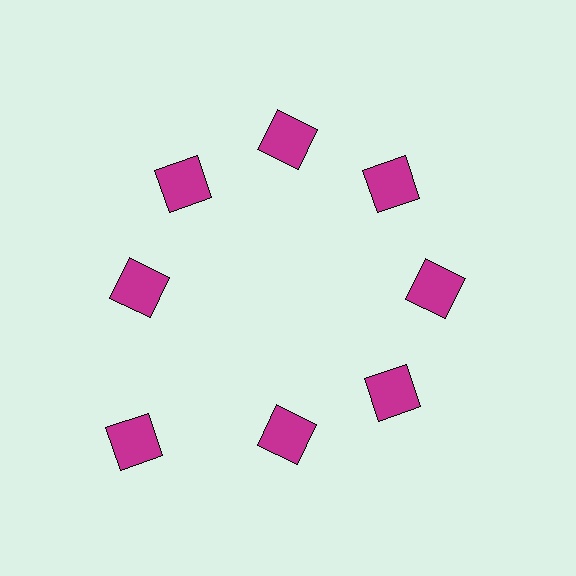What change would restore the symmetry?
The symmetry would be restored by moving it inward, back onto the ring so that all 8 squares sit at equal angles and equal distance from the center.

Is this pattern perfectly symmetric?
No. The 8 magenta squares are arranged in a ring, but one element near the 8 o'clock position is pushed outward from the center, breaking the 8-fold rotational symmetry.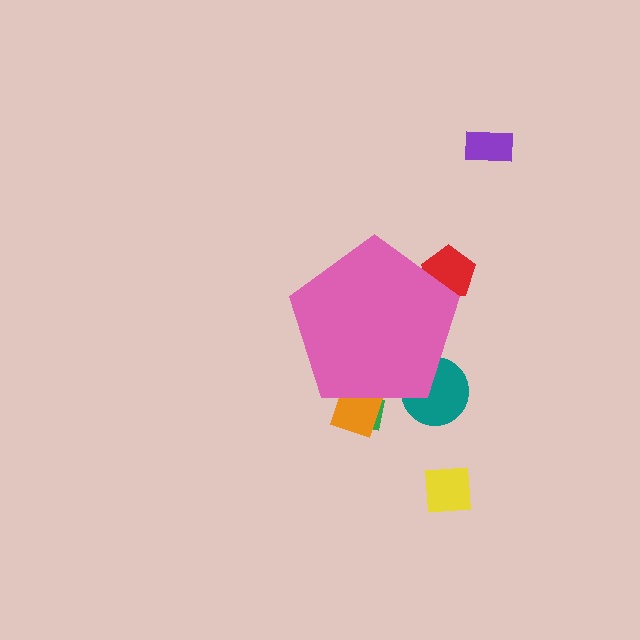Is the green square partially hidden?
Yes, the green square is partially hidden behind the pink pentagon.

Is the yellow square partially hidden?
No, the yellow square is fully visible.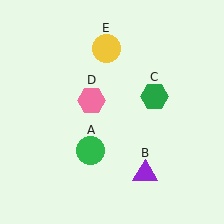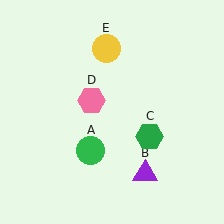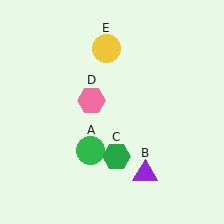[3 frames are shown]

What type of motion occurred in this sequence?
The green hexagon (object C) rotated clockwise around the center of the scene.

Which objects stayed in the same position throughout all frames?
Green circle (object A) and purple triangle (object B) and pink hexagon (object D) and yellow circle (object E) remained stationary.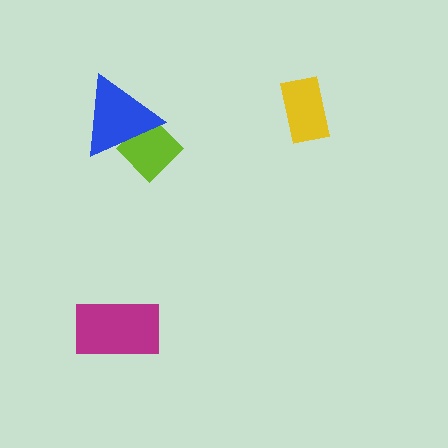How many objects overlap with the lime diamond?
1 object overlaps with the lime diamond.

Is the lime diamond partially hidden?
Yes, it is partially covered by another shape.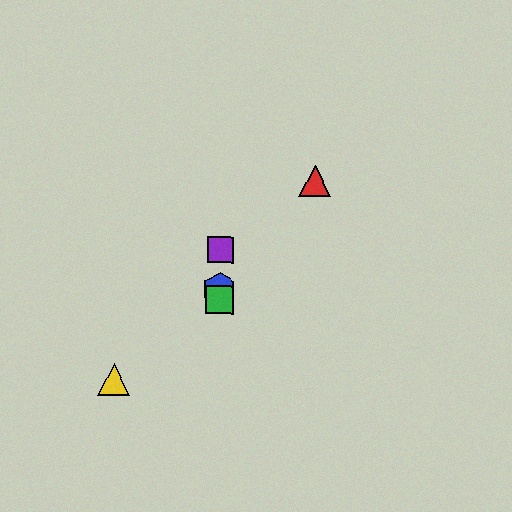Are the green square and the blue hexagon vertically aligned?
Yes, both are at x≈219.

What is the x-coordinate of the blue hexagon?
The blue hexagon is at x≈220.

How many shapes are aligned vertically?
3 shapes (the blue hexagon, the green square, the purple square) are aligned vertically.